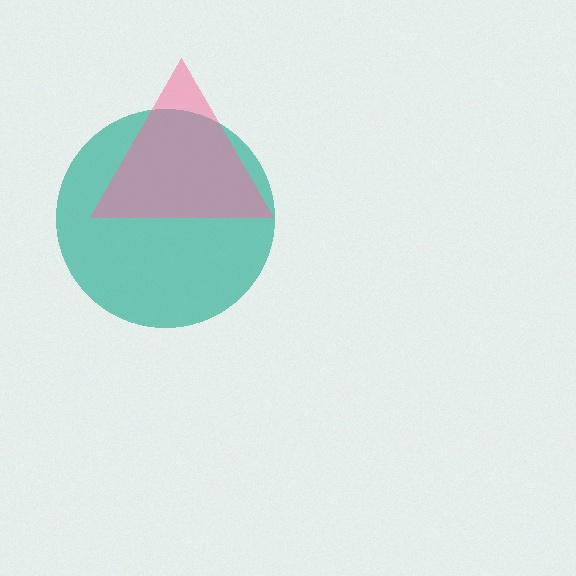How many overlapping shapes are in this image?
There are 2 overlapping shapes in the image.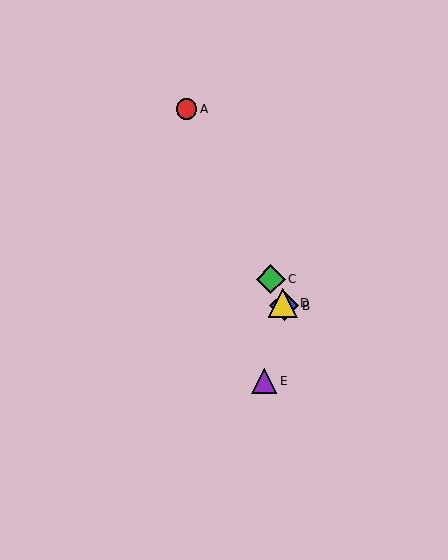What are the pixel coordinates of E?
Object E is at (264, 381).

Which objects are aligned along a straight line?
Objects A, B, C, D are aligned along a straight line.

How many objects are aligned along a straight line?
4 objects (A, B, C, D) are aligned along a straight line.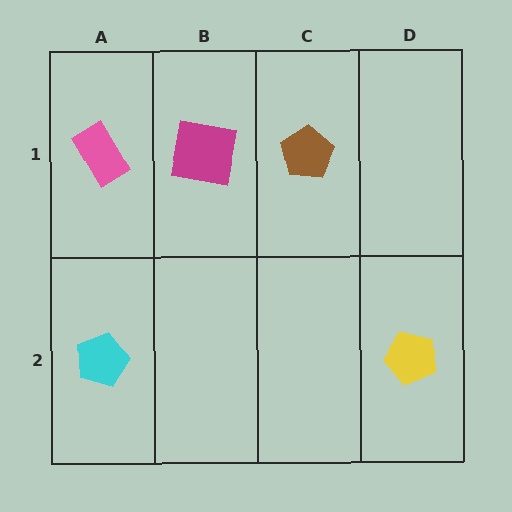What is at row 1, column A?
A pink rectangle.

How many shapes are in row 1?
3 shapes.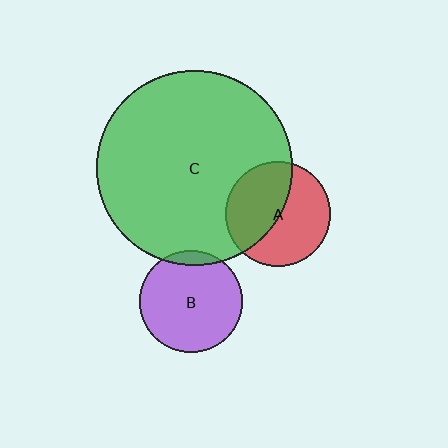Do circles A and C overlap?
Yes.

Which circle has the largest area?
Circle C (green).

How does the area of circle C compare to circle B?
Approximately 3.6 times.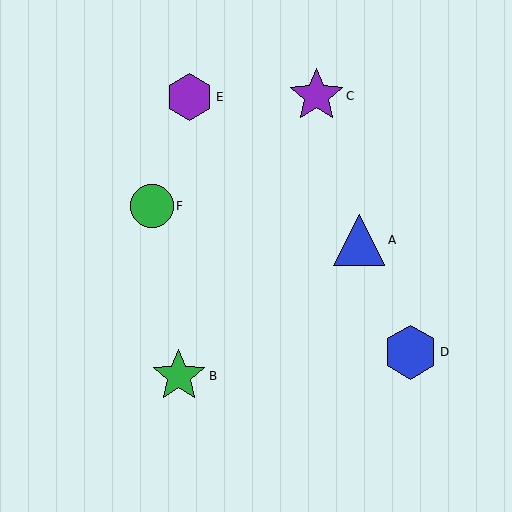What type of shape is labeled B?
Shape B is a green star.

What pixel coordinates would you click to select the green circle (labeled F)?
Click at (152, 206) to select the green circle F.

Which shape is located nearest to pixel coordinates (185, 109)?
The purple hexagon (labeled E) at (190, 97) is nearest to that location.